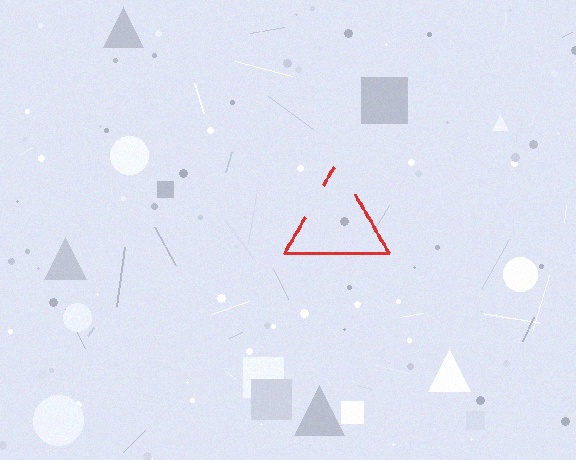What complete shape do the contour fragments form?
The contour fragments form a triangle.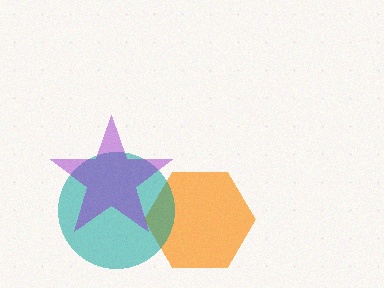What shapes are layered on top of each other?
The layered shapes are: an orange hexagon, a teal circle, a purple star.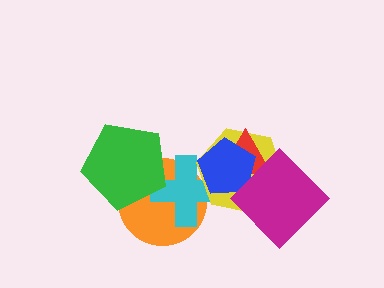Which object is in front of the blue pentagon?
The magenta diamond is in front of the blue pentagon.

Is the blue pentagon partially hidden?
Yes, it is partially covered by another shape.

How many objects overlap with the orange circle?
2 objects overlap with the orange circle.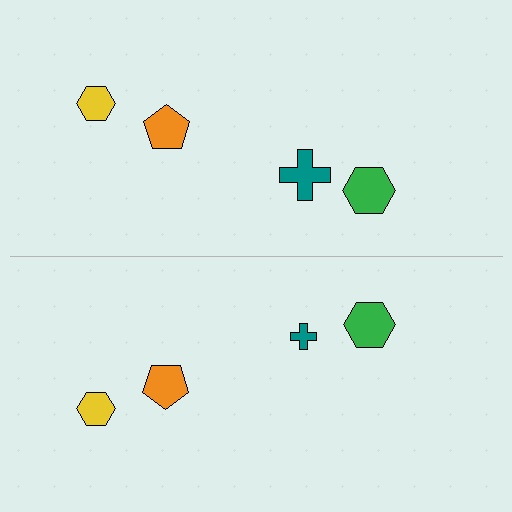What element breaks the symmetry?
The teal cross on the bottom side has a different size than its mirror counterpart.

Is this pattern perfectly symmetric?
No, the pattern is not perfectly symmetric. The teal cross on the bottom side has a different size than its mirror counterpart.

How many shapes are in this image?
There are 8 shapes in this image.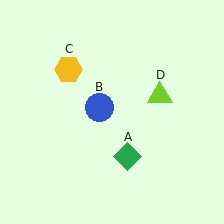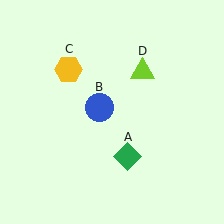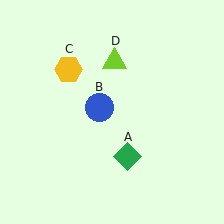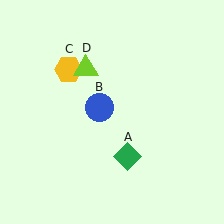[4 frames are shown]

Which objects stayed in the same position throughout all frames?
Green diamond (object A) and blue circle (object B) and yellow hexagon (object C) remained stationary.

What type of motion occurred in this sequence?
The lime triangle (object D) rotated counterclockwise around the center of the scene.